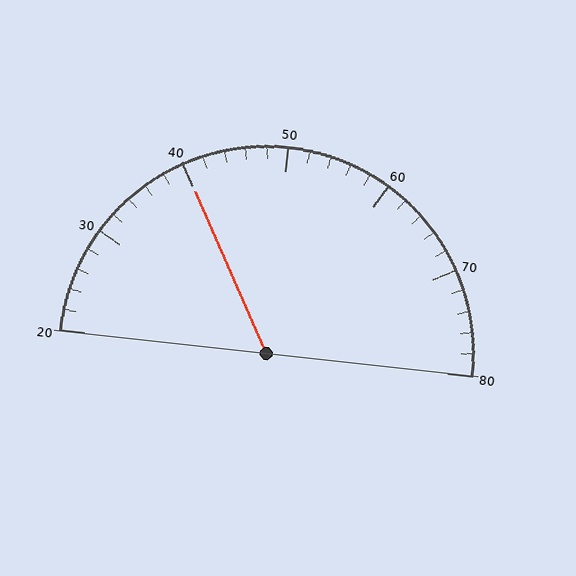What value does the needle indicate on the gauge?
The needle indicates approximately 40.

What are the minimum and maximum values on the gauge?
The gauge ranges from 20 to 80.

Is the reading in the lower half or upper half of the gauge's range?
The reading is in the lower half of the range (20 to 80).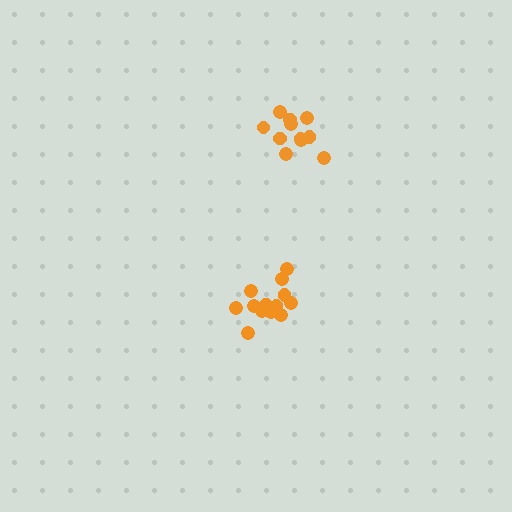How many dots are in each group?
Group 1: 14 dots, Group 2: 11 dots (25 total).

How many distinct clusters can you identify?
There are 2 distinct clusters.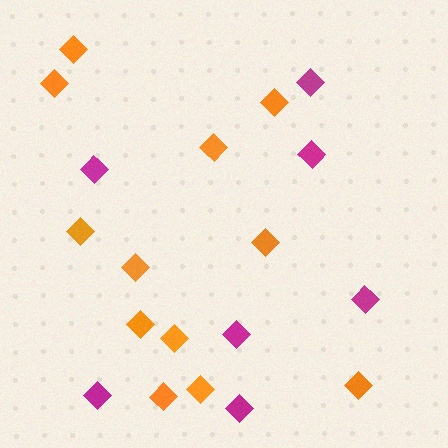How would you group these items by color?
There are 2 groups: one group of magenta diamonds (7) and one group of orange diamonds (12).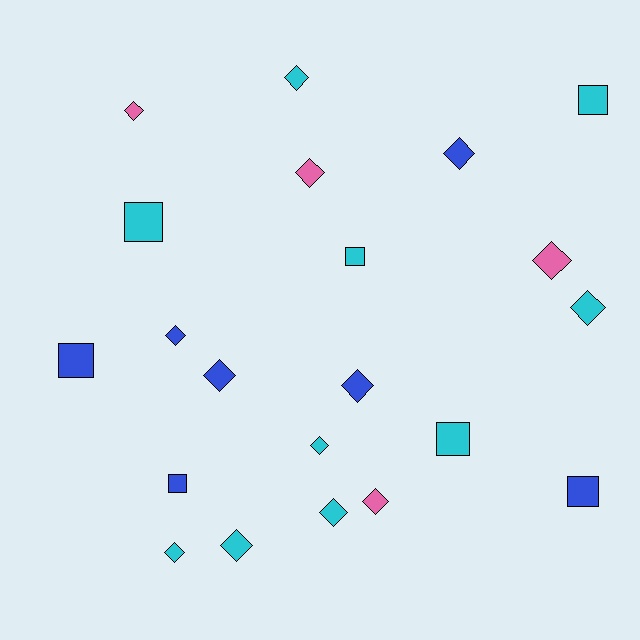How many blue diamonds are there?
There are 4 blue diamonds.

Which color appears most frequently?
Cyan, with 10 objects.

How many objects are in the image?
There are 21 objects.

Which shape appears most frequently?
Diamond, with 14 objects.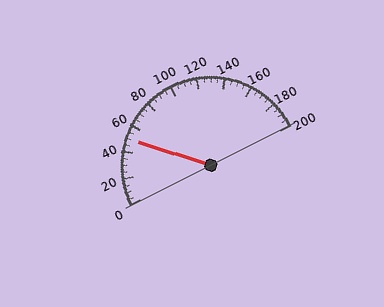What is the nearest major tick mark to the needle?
The nearest major tick mark is 40.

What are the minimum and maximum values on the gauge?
The gauge ranges from 0 to 200.